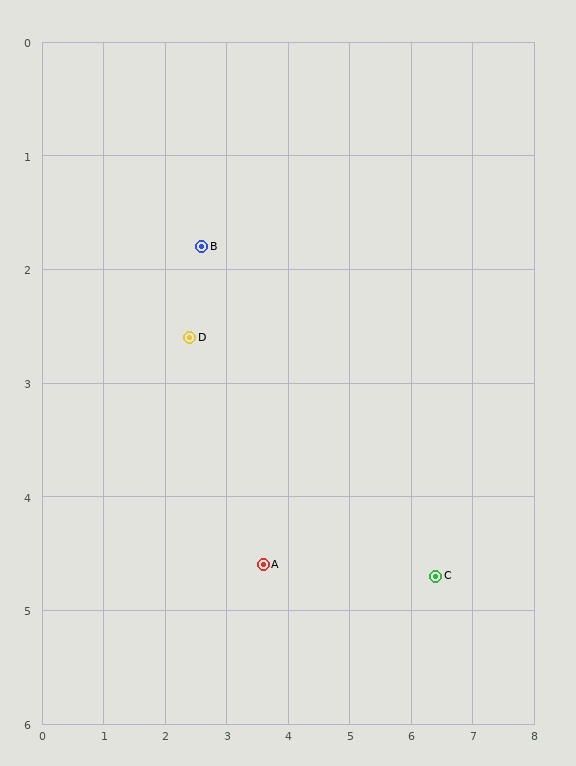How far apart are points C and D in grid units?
Points C and D are about 4.5 grid units apart.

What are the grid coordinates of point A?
Point A is at approximately (3.6, 4.6).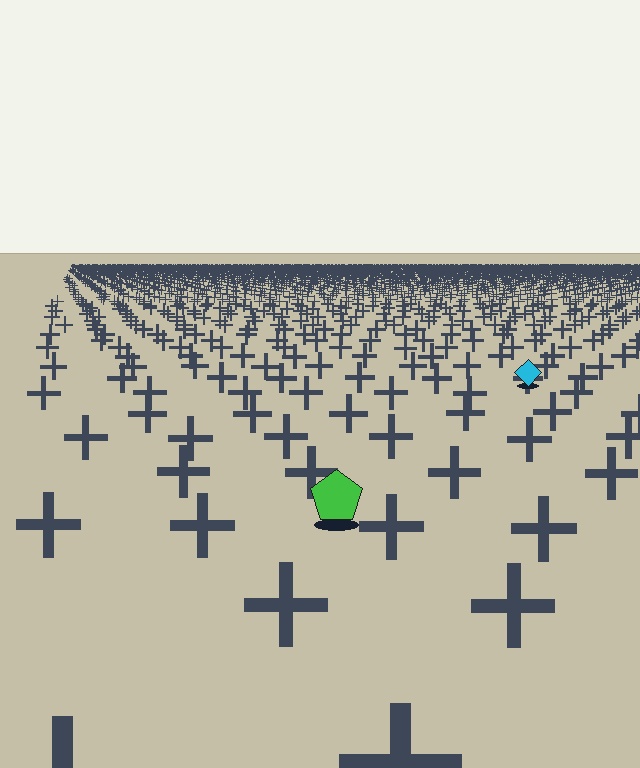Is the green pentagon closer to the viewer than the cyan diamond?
Yes. The green pentagon is closer — you can tell from the texture gradient: the ground texture is coarser near it.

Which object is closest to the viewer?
The green pentagon is closest. The texture marks near it are larger and more spread out.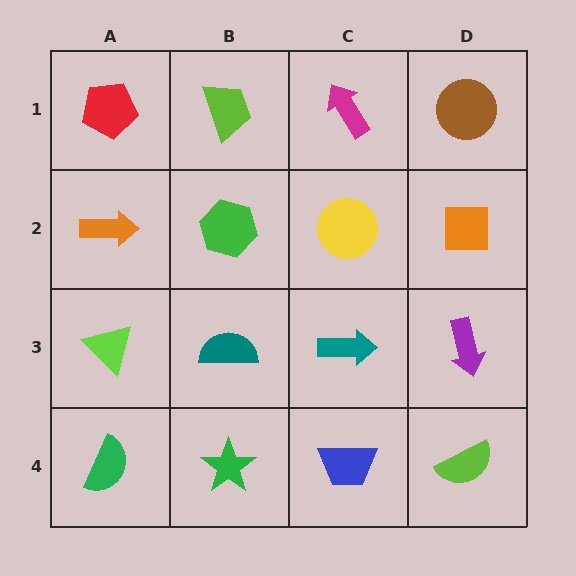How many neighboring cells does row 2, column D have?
3.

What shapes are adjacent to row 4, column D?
A purple arrow (row 3, column D), a blue trapezoid (row 4, column C).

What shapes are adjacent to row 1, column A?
An orange arrow (row 2, column A), a lime trapezoid (row 1, column B).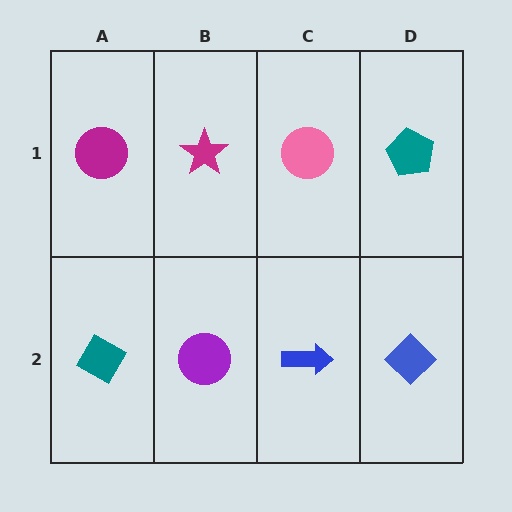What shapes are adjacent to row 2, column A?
A magenta circle (row 1, column A), a purple circle (row 2, column B).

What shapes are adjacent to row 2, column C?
A pink circle (row 1, column C), a purple circle (row 2, column B), a blue diamond (row 2, column D).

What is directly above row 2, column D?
A teal pentagon.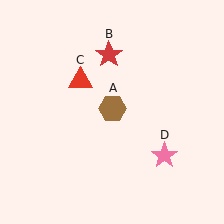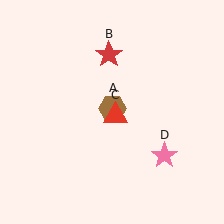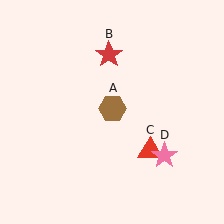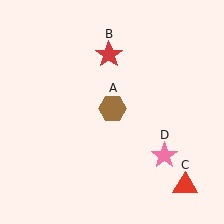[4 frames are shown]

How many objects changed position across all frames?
1 object changed position: red triangle (object C).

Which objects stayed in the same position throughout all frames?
Brown hexagon (object A) and red star (object B) and pink star (object D) remained stationary.